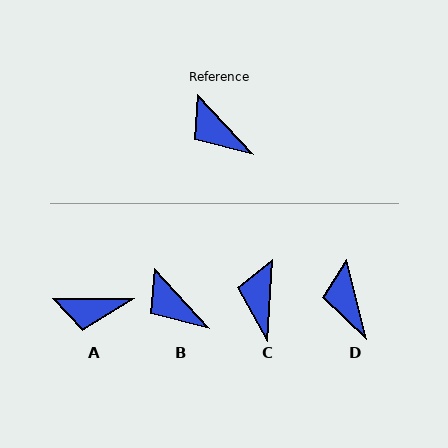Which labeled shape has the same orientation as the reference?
B.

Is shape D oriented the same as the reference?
No, it is off by about 29 degrees.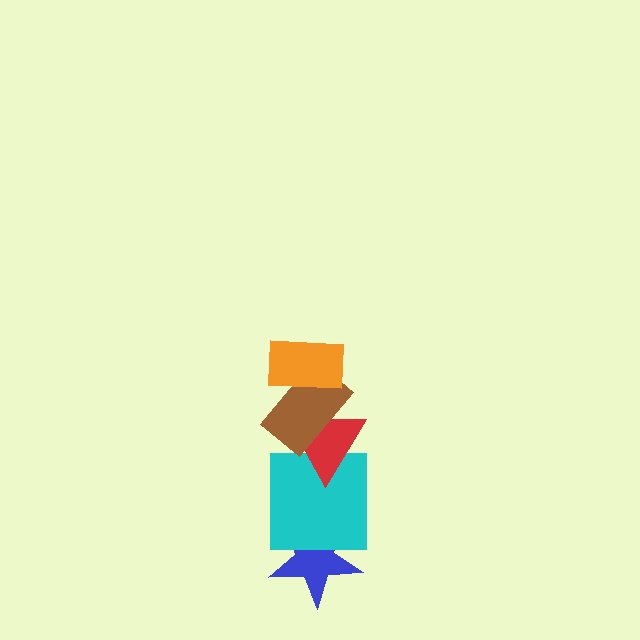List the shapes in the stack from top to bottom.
From top to bottom: the orange rectangle, the brown rectangle, the red triangle, the cyan square, the blue star.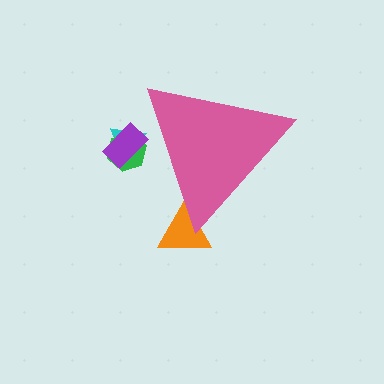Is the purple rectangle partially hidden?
Yes, the purple rectangle is partially hidden behind the pink triangle.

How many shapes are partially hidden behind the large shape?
4 shapes are partially hidden.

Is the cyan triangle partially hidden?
Yes, the cyan triangle is partially hidden behind the pink triangle.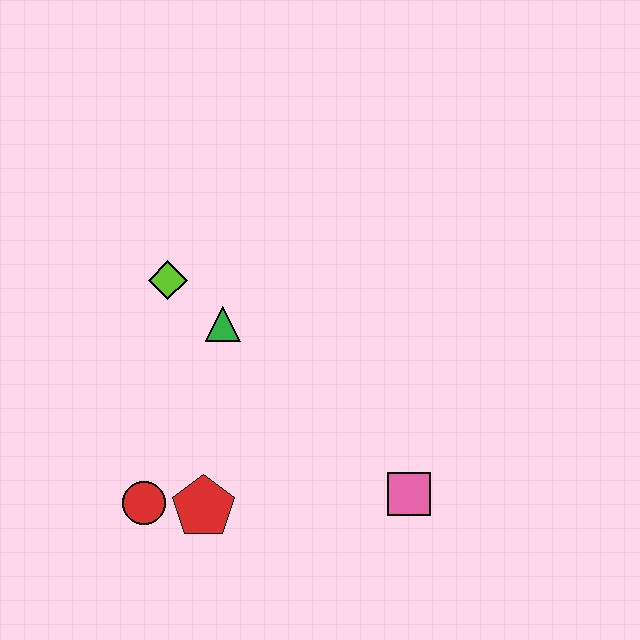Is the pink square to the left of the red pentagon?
No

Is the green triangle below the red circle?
No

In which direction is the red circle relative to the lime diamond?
The red circle is below the lime diamond.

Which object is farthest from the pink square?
The lime diamond is farthest from the pink square.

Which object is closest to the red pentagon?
The red circle is closest to the red pentagon.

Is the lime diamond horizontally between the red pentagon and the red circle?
Yes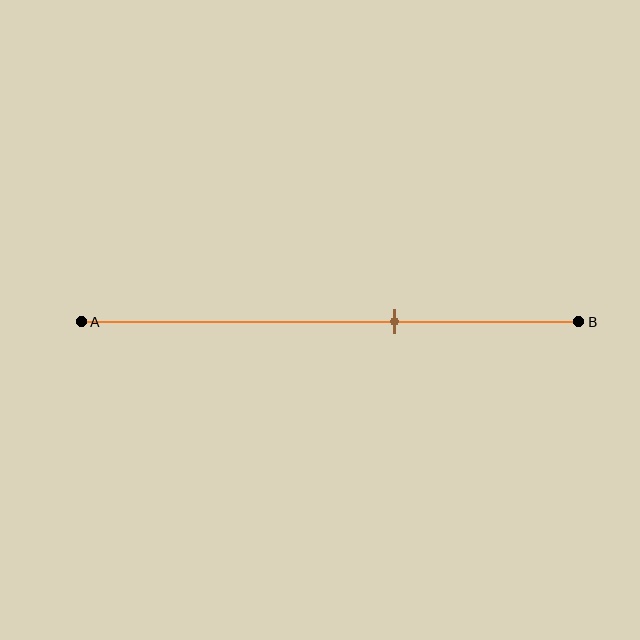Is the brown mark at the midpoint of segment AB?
No, the mark is at about 65% from A, not at the 50% midpoint.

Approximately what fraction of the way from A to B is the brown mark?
The brown mark is approximately 65% of the way from A to B.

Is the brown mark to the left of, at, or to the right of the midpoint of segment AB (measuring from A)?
The brown mark is to the right of the midpoint of segment AB.